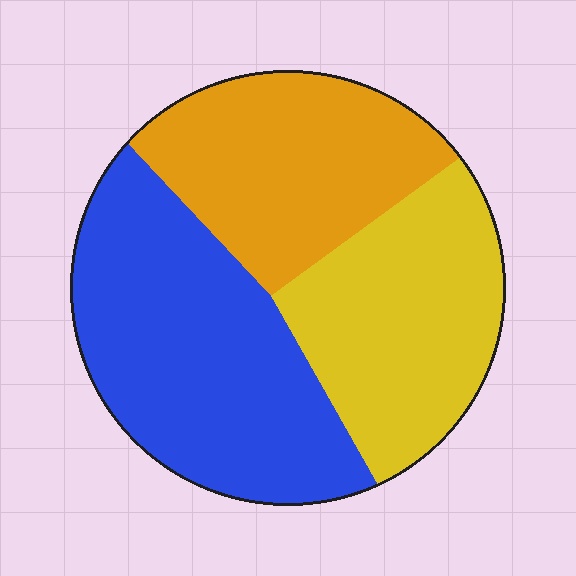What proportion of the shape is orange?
Orange takes up between a quarter and a half of the shape.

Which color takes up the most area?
Blue, at roughly 40%.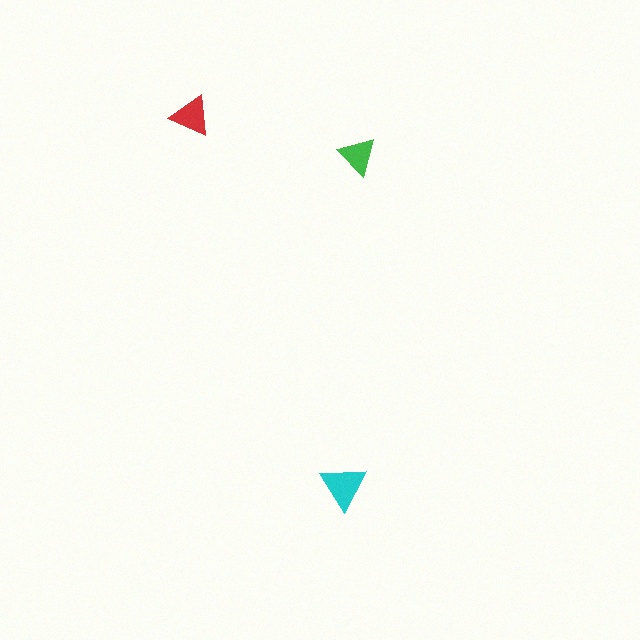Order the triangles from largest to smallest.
the cyan one, the red one, the green one.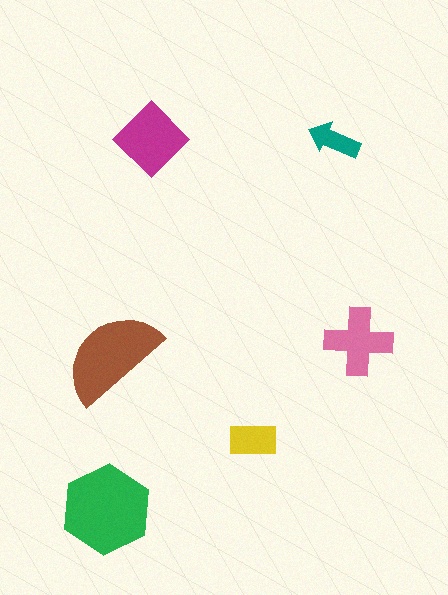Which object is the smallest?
The teal arrow.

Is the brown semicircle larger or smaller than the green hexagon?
Smaller.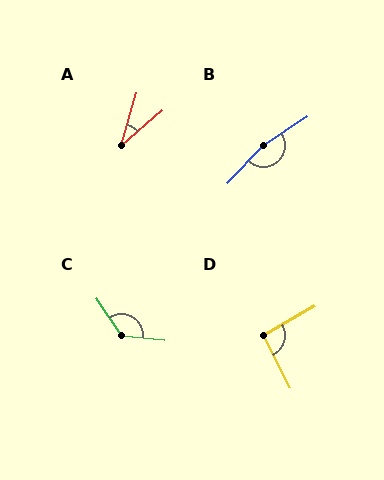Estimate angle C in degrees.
Approximately 131 degrees.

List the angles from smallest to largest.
A (33°), D (93°), C (131°), B (167°).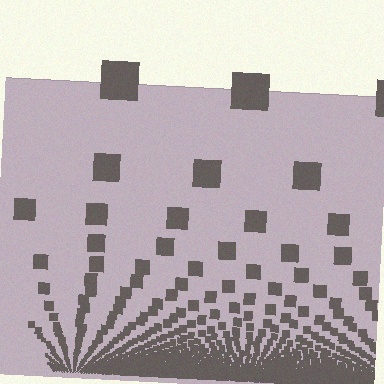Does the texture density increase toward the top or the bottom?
Density increases toward the bottom.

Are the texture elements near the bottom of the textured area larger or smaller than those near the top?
Smaller. The gradient is inverted — elements near the bottom are smaller and denser.